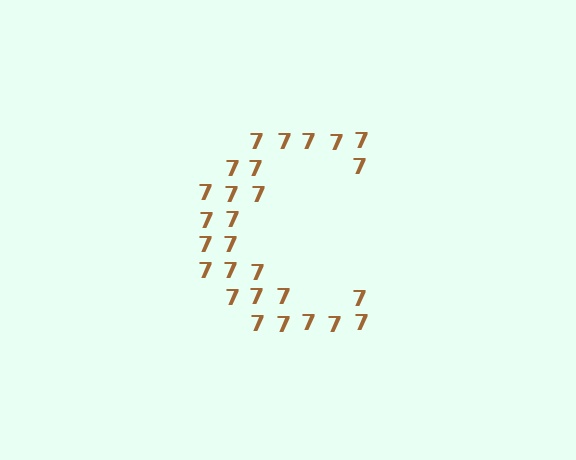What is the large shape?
The large shape is the letter C.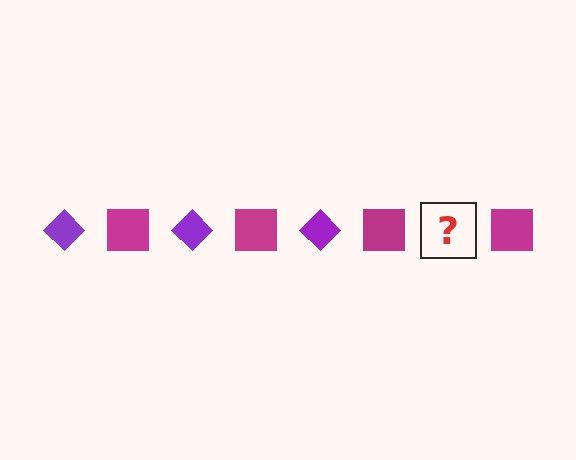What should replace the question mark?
The question mark should be replaced with a purple diamond.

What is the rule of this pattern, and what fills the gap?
The rule is that the pattern alternates between purple diamond and magenta square. The gap should be filled with a purple diamond.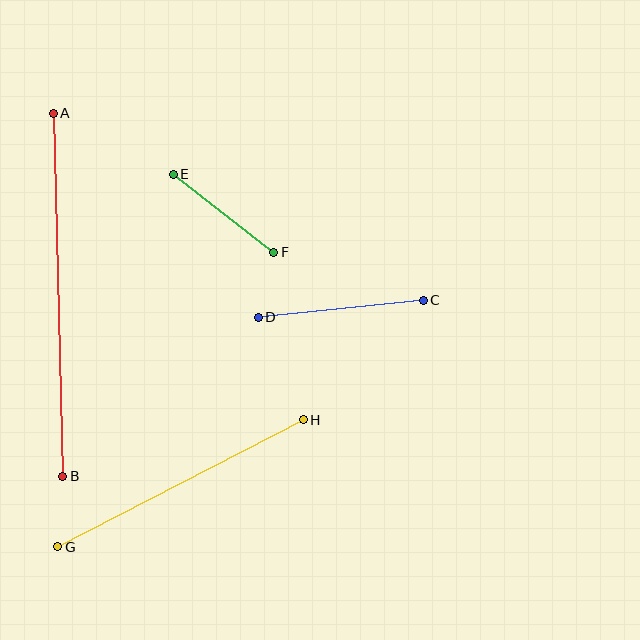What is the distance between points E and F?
The distance is approximately 127 pixels.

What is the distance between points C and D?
The distance is approximately 166 pixels.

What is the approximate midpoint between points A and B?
The midpoint is at approximately (58, 295) pixels.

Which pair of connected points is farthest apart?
Points A and B are farthest apart.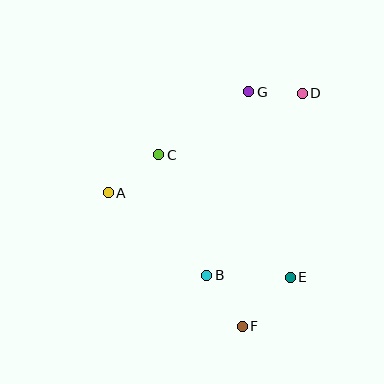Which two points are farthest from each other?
Points D and F are farthest from each other.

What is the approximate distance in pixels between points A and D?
The distance between A and D is approximately 218 pixels.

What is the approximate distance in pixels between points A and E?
The distance between A and E is approximately 201 pixels.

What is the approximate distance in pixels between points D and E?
The distance between D and E is approximately 184 pixels.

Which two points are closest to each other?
Points D and G are closest to each other.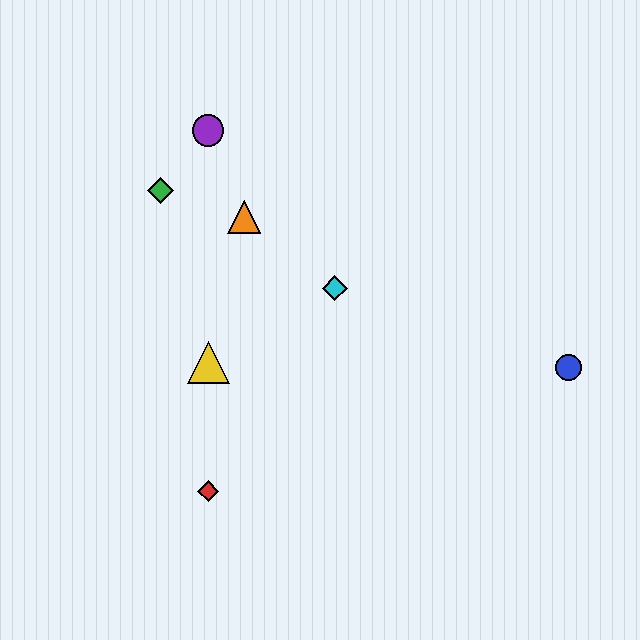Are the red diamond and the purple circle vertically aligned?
Yes, both are at x≈208.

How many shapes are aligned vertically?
3 shapes (the red diamond, the yellow triangle, the purple circle) are aligned vertically.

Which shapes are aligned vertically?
The red diamond, the yellow triangle, the purple circle are aligned vertically.